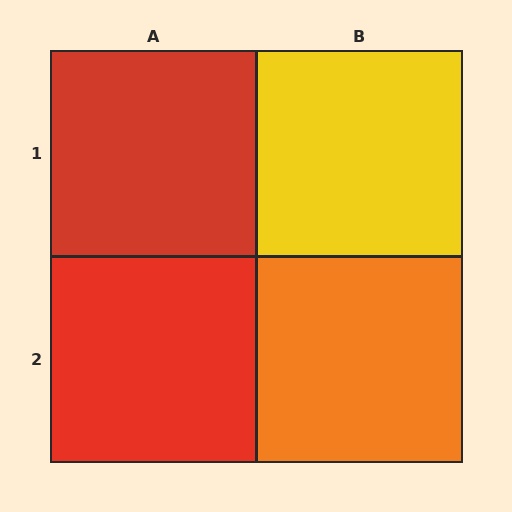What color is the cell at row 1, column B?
Yellow.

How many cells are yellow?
1 cell is yellow.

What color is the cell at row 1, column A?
Red.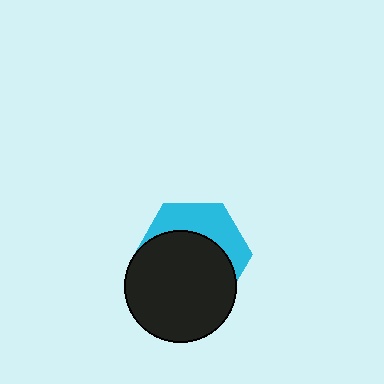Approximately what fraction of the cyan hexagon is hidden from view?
Roughly 64% of the cyan hexagon is hidden behind the black circle.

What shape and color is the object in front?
The object in front is a black circle.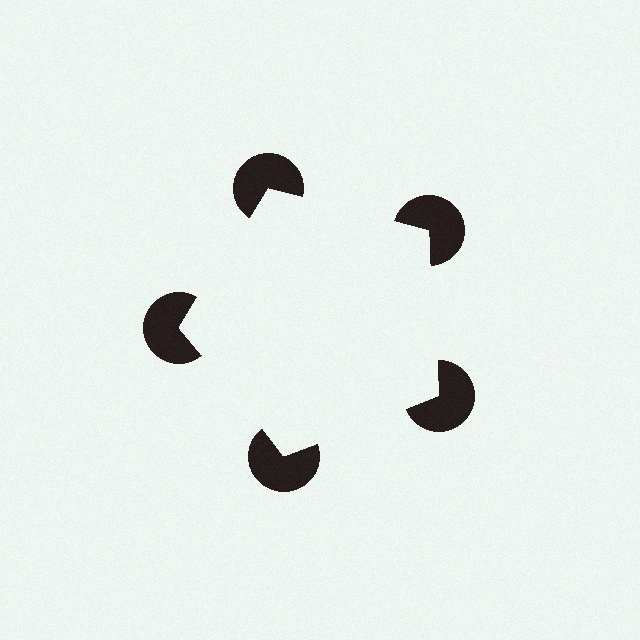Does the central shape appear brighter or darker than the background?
It typically appears slightly brighter than the background, even though no actual brightness change is drawn.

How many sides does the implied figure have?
5 sides.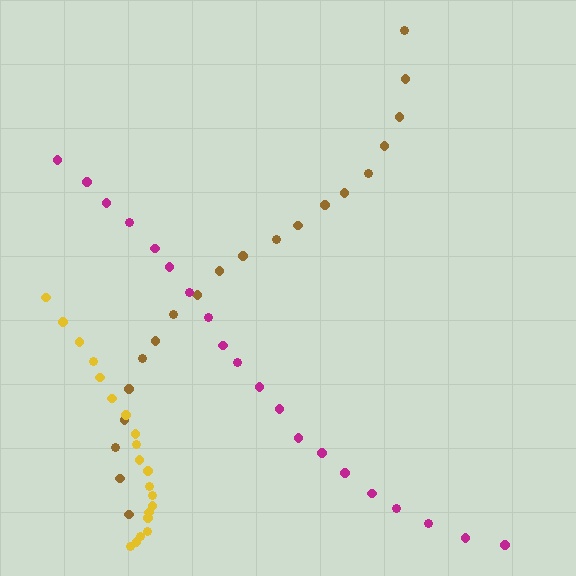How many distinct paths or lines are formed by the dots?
There are 3 distinct paths.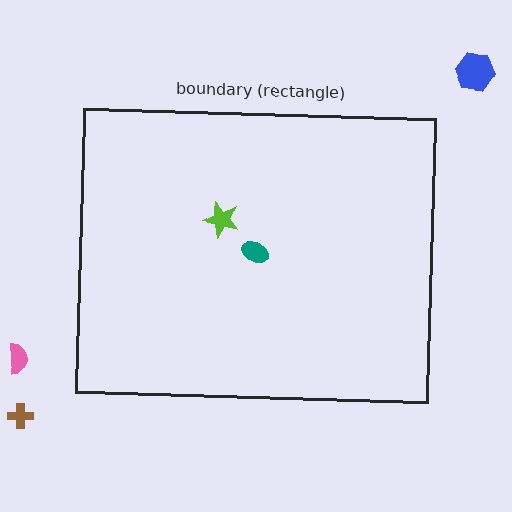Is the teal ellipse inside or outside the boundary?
Inside.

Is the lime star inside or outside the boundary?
Inside.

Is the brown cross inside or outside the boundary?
Outside.